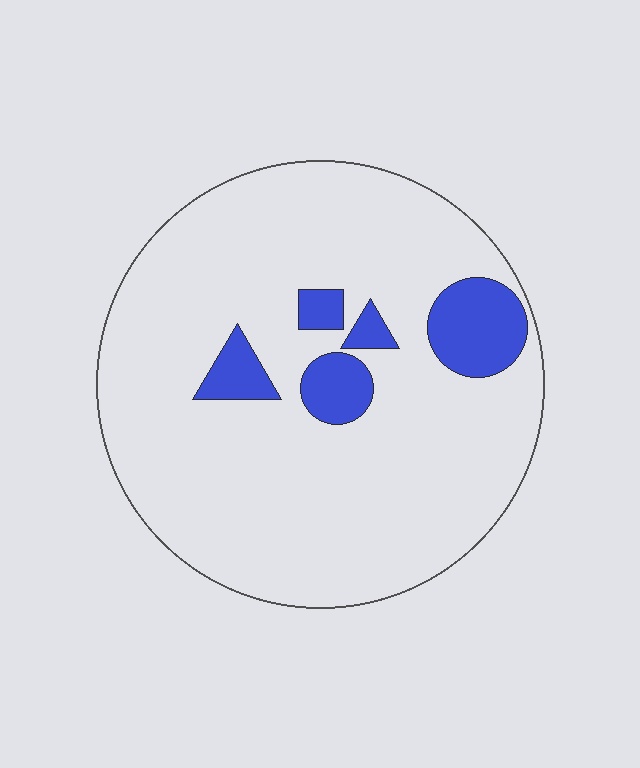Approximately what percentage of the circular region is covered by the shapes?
Approximately 10%.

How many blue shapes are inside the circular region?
5.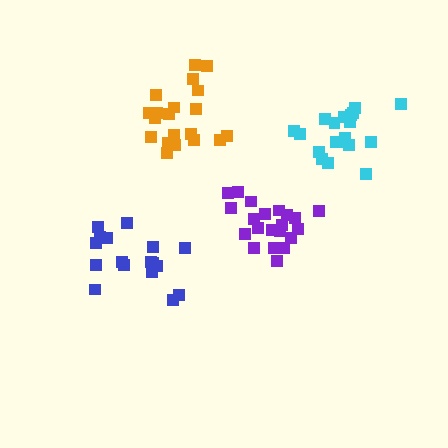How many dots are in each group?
Group 1: 17 dots, Group 2: 19 dots, Group 3: 20 dots, Group 4: 21 dots (77 total).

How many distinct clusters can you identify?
There are 4 distinct clusters.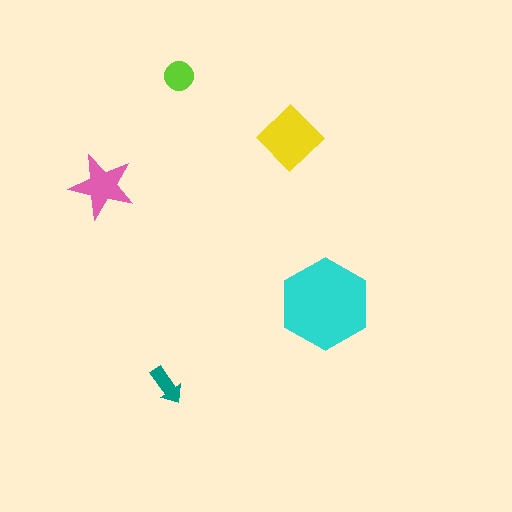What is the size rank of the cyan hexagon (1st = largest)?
1st.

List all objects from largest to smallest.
The cyan hexagon, the yellow diamond, the pink star, the lime circle, the teal arrow.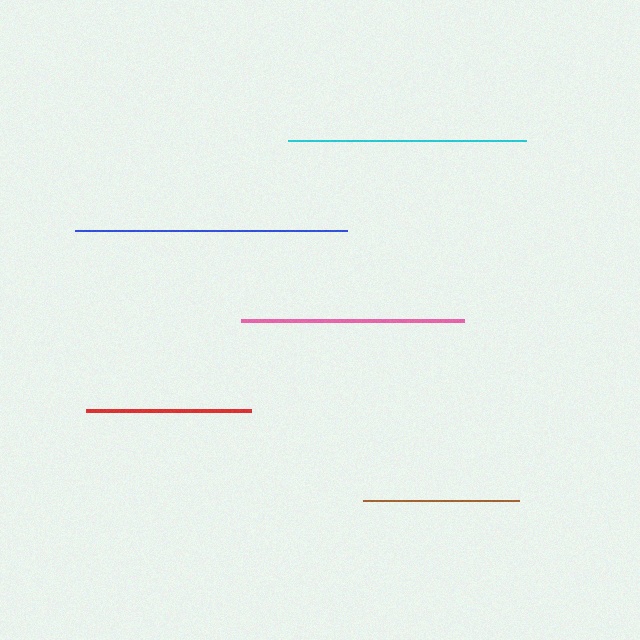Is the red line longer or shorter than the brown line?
The red line is longer than the brown line.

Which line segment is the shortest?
The brown line is the shortest at approximately 156 pixels.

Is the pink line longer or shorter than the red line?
The pink line is longer than the red line.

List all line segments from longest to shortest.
From longest to shortest: blue, cyan, pink, red, brown.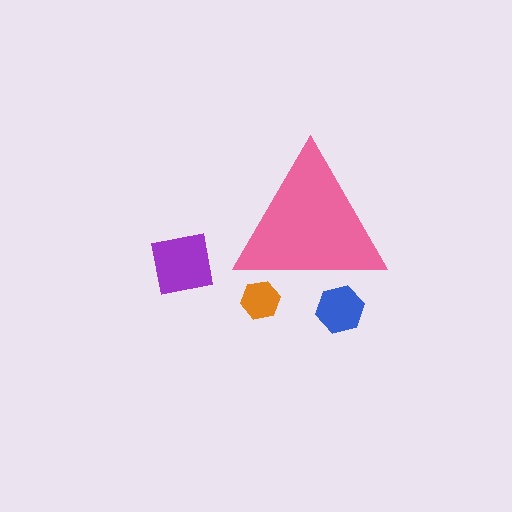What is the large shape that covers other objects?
A pink triangle.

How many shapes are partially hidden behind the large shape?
2 shapes are partially hidden.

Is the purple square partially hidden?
No, the purple square is fully visible.